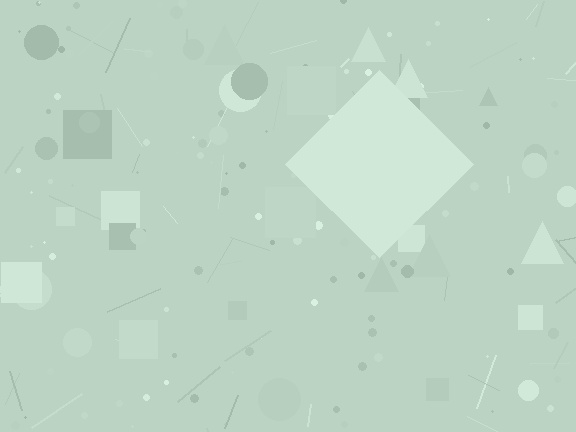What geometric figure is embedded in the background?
A diamond is embedded in the background.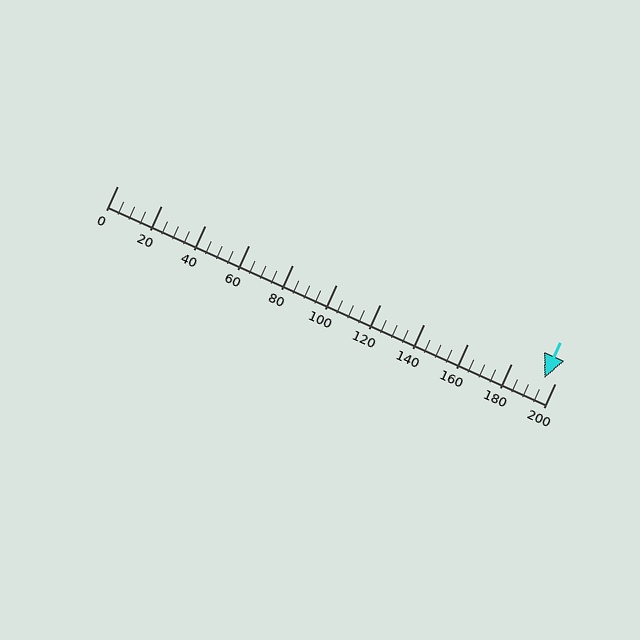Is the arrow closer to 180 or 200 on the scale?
The arrow is closer to 200.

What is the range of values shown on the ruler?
The ruler shows values from 0 to 200.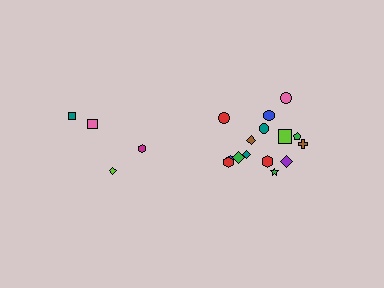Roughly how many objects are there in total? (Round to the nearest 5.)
Roughly 20 objects in total.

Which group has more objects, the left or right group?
The right group.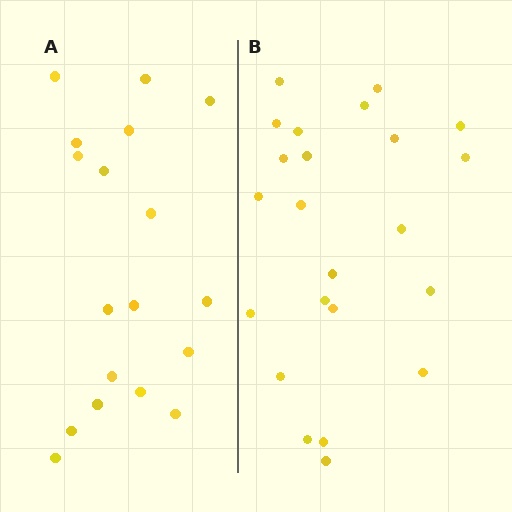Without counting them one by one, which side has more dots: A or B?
Region B (the right region) has more dots.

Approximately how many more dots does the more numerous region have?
Region B has about 5 more dots than region A.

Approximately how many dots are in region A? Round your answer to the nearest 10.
About 20 dots. (The exact count is 18, which rounds to 20.)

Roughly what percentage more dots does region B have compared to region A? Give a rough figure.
About 30% more.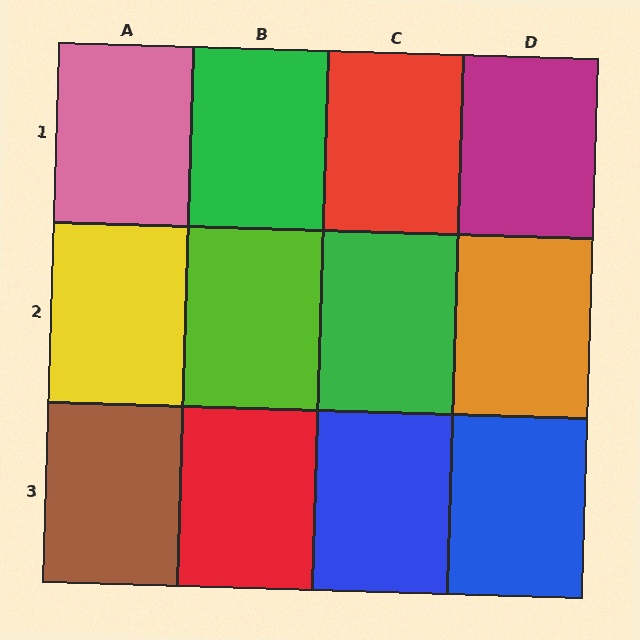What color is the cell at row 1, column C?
Red.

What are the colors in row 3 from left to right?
Brown, red, blue, blue.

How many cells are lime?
1 cell is lime.